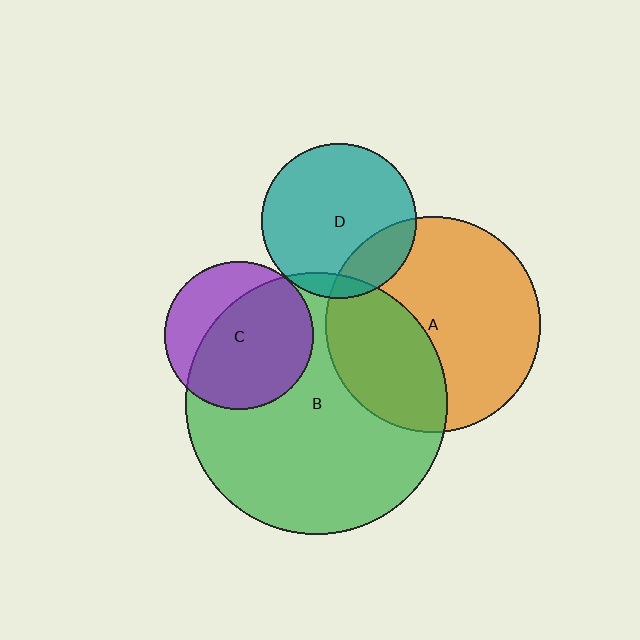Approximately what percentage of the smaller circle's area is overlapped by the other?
Approximately 20%.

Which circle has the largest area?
Circle B (green).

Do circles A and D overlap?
Yes.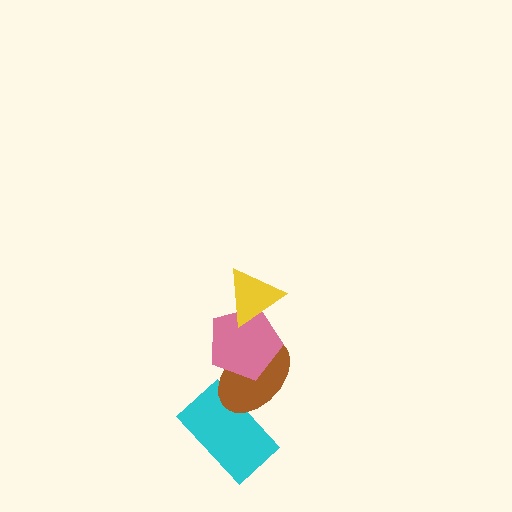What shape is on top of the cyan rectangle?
The brown ellipse is on top of the cyan rectangle.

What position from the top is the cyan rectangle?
The cyan rectangle is 4th from the top.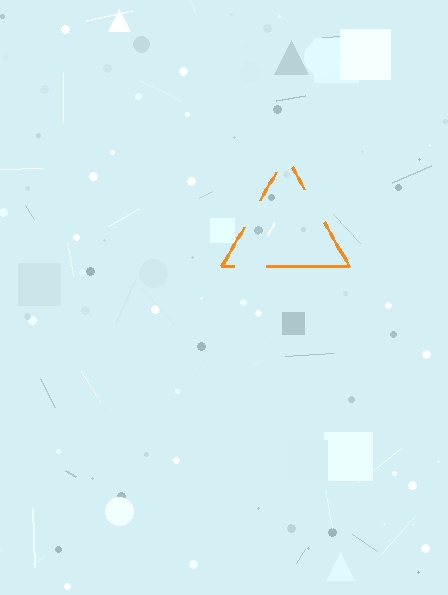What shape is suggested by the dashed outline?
The dashed outline suggests a triangle.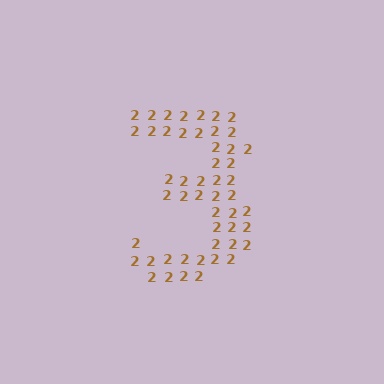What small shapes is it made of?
It is made of small digit 2's.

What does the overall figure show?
The overall figure shows the digit 3.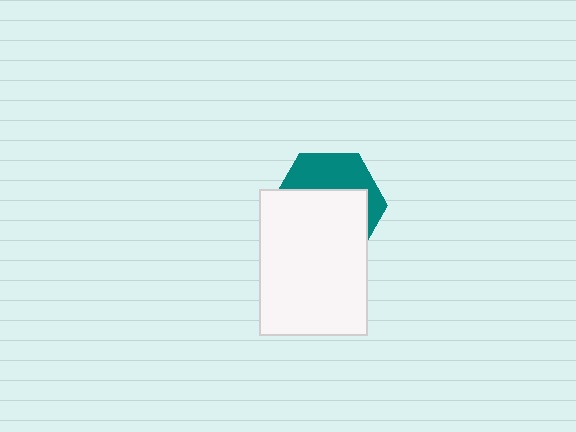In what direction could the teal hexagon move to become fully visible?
The teal hexagon could move up. That would shift it out from behind the white rectangle entirely.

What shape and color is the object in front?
The object in front is a white rectangle.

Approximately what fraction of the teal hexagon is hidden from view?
Roughly 62% of the teal hexagon is hidden behind the white rectangle.